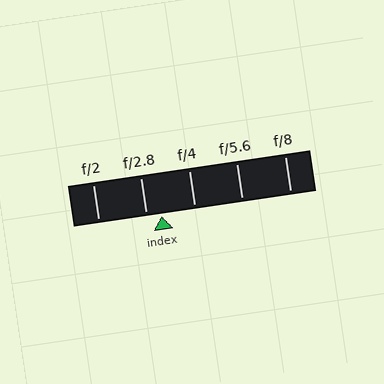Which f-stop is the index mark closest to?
The index mark is closest to f/2.8.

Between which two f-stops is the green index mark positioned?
The index mark is between f/2.8 and f/4.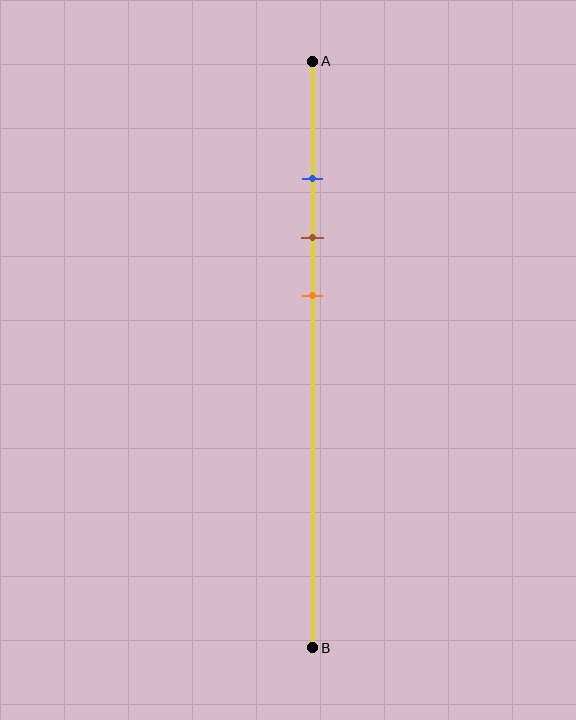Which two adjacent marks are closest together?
The blue and brown marks are the closest adjacent pair.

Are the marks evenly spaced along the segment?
Yes, the marks are approximately evenly spaced.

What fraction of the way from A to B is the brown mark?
The brown mark is approximately 30% (0.3) of the way from A to B.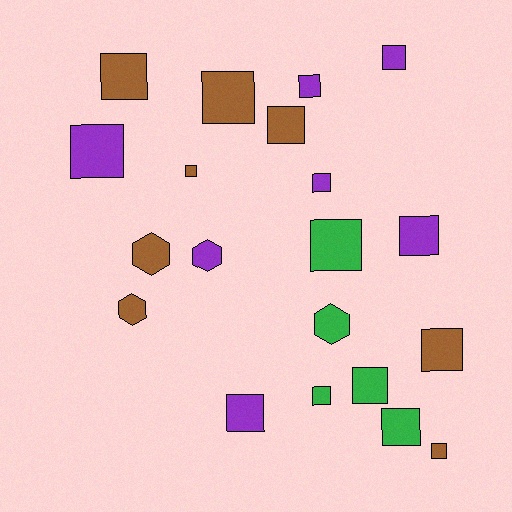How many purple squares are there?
There are 6 purple squares.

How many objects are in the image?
There are 20 objects.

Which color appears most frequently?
Brown, with 8 objects.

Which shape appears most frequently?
Square, with 16 objects.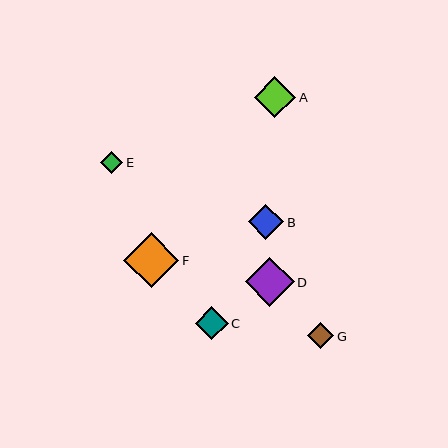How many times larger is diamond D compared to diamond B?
Diamond D is approximately 1.4 times the size of diamond B.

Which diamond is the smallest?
Diamond E is the smallest with a size of approximately 23 pixels.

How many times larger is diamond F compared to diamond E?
Diamond F is approximately 2.4 times the size of diamond E.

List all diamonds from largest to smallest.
From largest to smallest: F, D, A, B, C, G, E.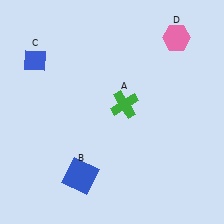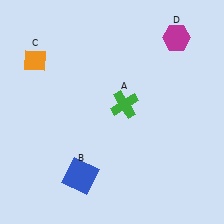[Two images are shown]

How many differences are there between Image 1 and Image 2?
There are 2 differences between the two images.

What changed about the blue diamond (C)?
In Image 1, C is blue. In Image 2, it changed to orange.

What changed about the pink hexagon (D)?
In Image 1, D is pink. In Image 2, it changed to magenta.